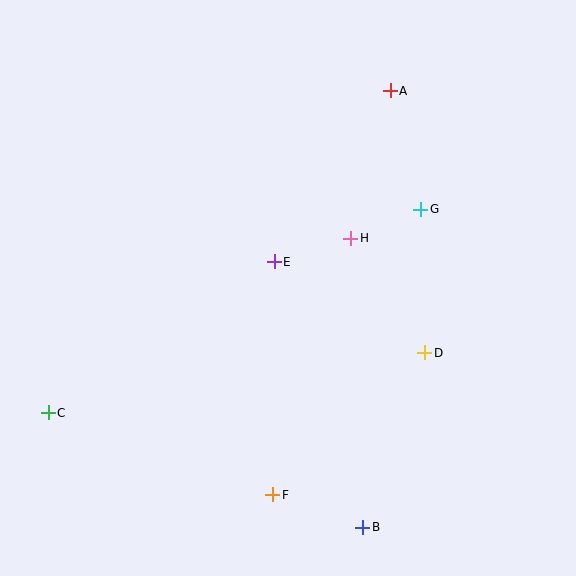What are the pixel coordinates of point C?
Point C is at (48, 413).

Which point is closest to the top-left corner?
Point E is closest to the top-left corner.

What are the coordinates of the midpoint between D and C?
The midpoint between D and C is at (236, 383).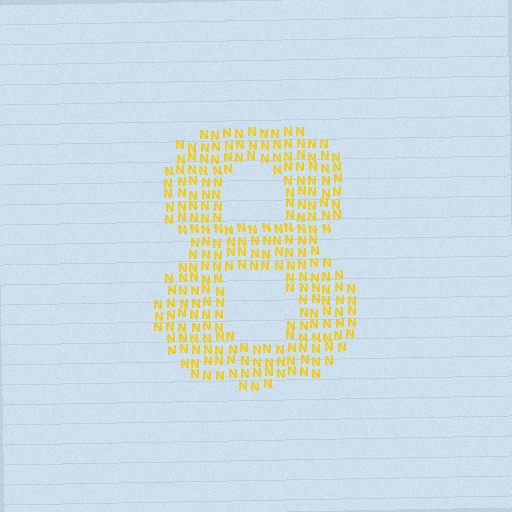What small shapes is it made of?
It is made of small letter N's.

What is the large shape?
The large shape is the digit 8.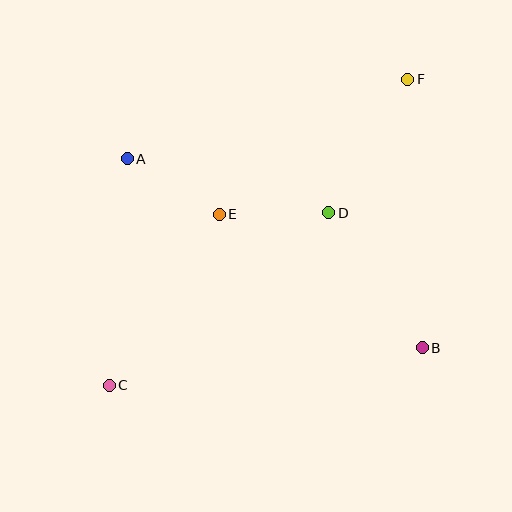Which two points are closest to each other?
Points A and E are closest to each other.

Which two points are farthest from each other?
Points C and F are farthest from each other.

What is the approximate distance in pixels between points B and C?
The distance between B and C is approximately 315 pixels.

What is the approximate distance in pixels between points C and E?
The distance between C and E is approximately 203 pixels.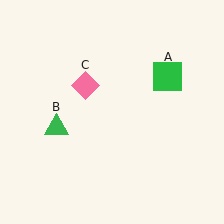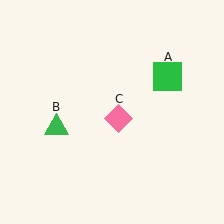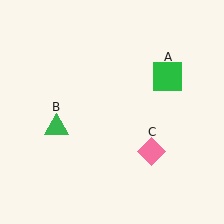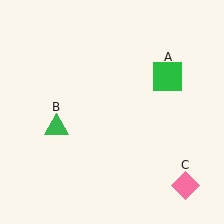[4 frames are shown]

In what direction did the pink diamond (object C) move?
The pink diamond (object C) moved down and to the right.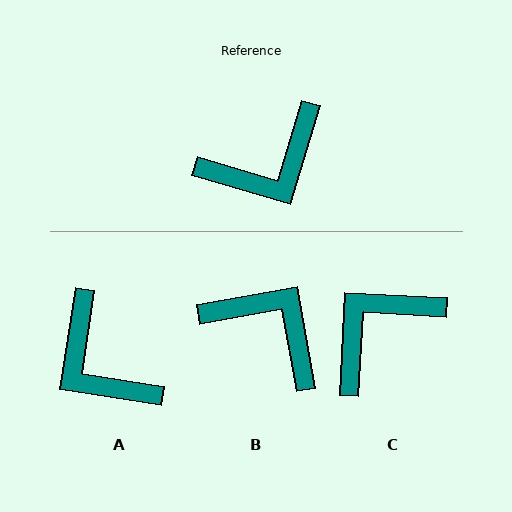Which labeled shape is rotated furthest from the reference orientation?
C, about 166 degrees away.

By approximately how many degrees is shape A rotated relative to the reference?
Approximately 82 degrees clockwise.